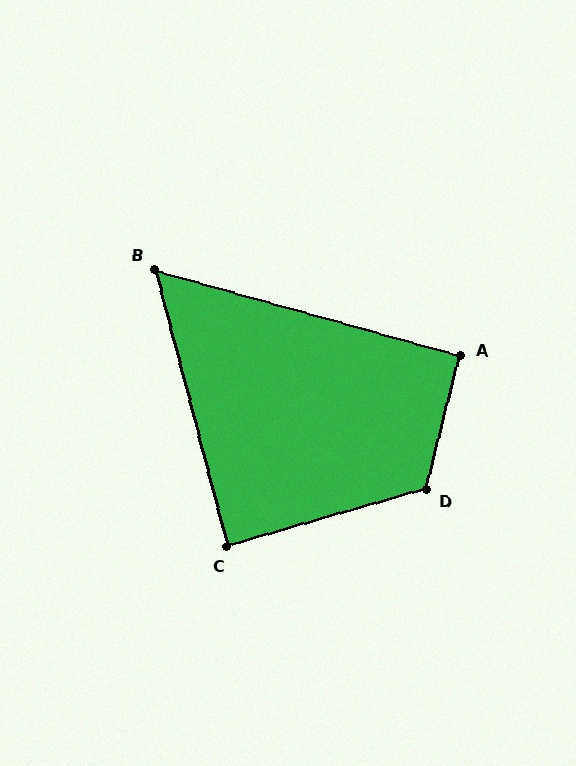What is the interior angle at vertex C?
Approximately 89 degrees (approximately right).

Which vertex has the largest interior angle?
D, at approximately 120 degrees.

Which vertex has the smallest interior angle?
B, at approximately 60 degrees.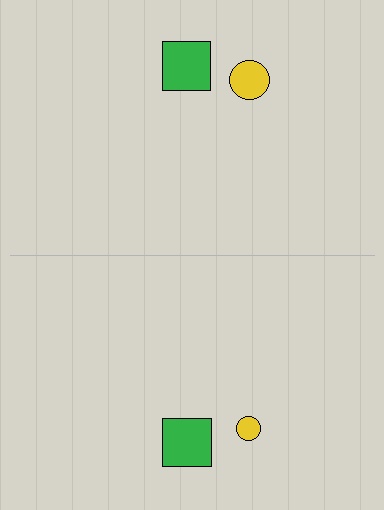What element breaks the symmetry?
The yellow circle on the bottom side has a different size than its mirror counterpart.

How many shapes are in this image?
There are 4 shapes in this image.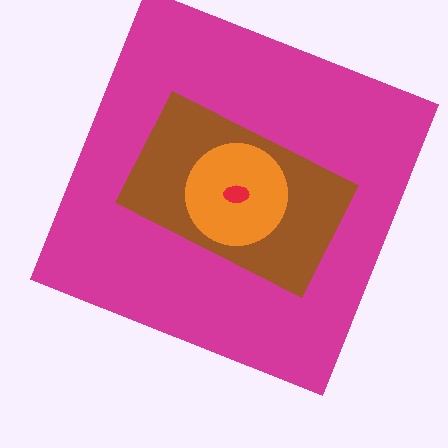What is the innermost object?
The red ellipse.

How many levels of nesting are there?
4.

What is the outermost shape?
The magenta square.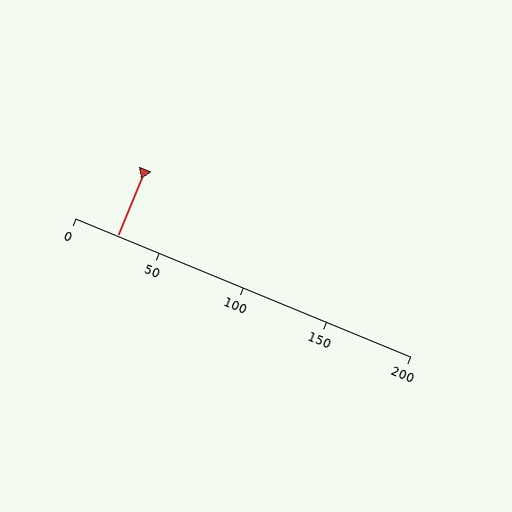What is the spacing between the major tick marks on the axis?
The major ticks are spaced 50 apart.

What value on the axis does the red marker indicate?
The marker indicates approximately 25.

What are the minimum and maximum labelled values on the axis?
The axis runs from 0 to 200.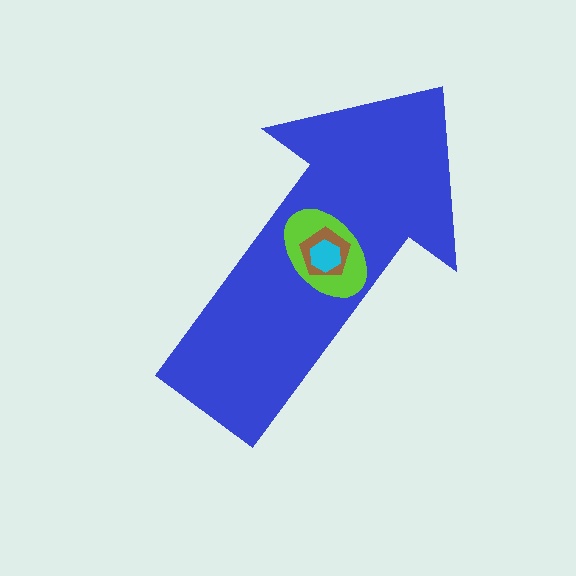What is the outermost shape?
The blue arrow.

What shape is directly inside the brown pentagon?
The cyan hexagon.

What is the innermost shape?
The cyan hexagon.